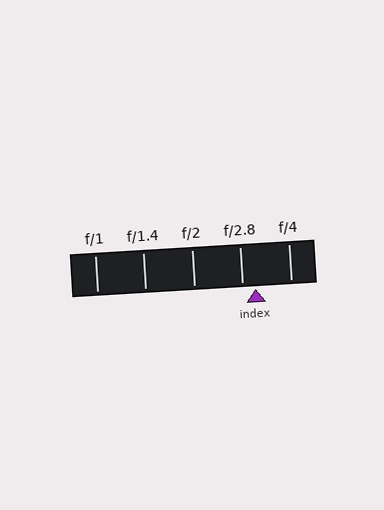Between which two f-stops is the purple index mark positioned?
The index mark is between f/2.8 and f/4.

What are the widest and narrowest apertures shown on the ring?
The widest aperture shown is f/1 and the narrowest is f/4.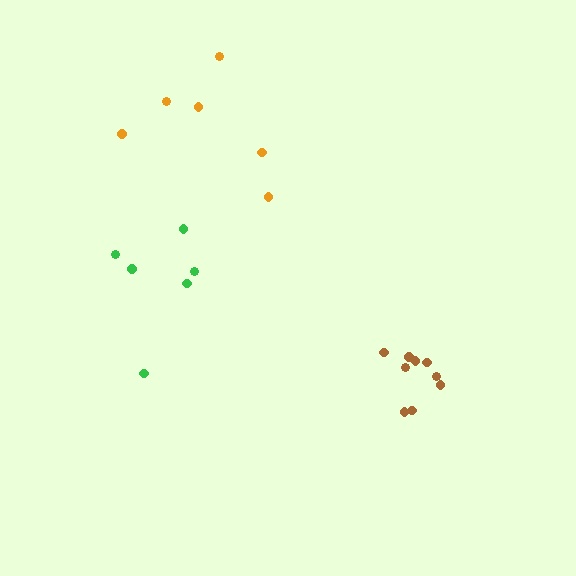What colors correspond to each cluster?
The clusters are colored: orange, brown, green.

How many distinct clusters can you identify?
There are 3 distinct clusters.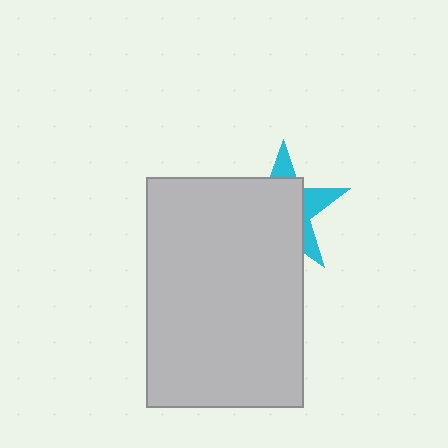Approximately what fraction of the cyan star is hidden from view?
Roughly 68% of the cyan star is hidden behind the light gray rectangle.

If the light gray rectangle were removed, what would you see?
You would see the complete cyan star.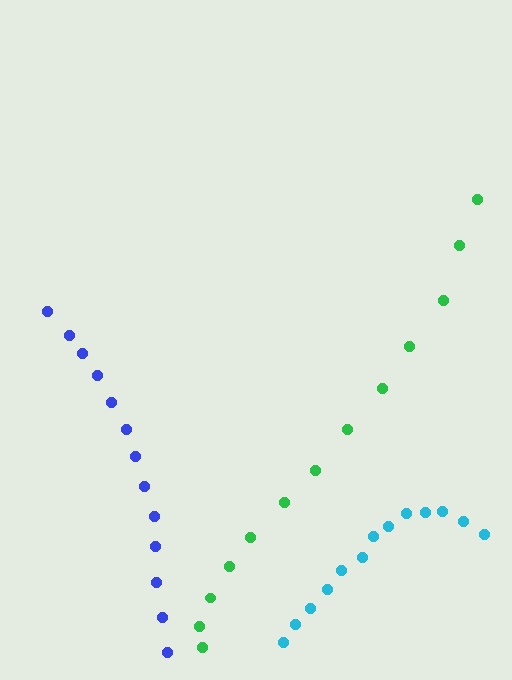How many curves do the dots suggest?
There are 3 distinct paths.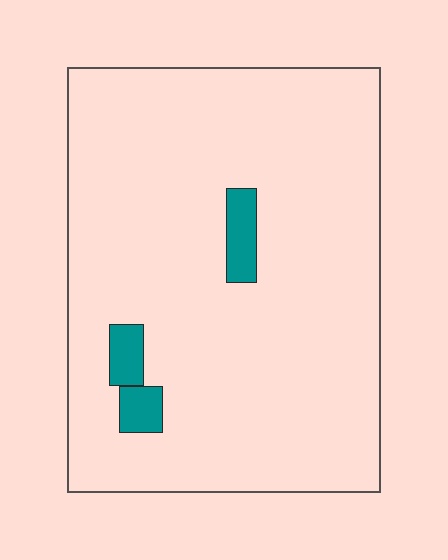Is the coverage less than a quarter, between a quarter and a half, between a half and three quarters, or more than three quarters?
Less than a quarter.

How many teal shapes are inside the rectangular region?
3.